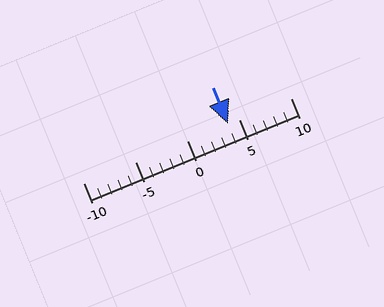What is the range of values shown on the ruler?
The ruler shows values from -10 to 10.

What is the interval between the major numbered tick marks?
The major tick marks are spaced 5 units apart.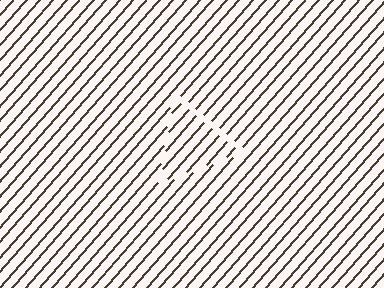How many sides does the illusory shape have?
3 sides — the line-ends trace a triangle.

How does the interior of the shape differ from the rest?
The interior of the shape contains the same grating, shifted by half a period — the contour is defined by the phase discontinuity where line-ends from the inner and outer gratings abut.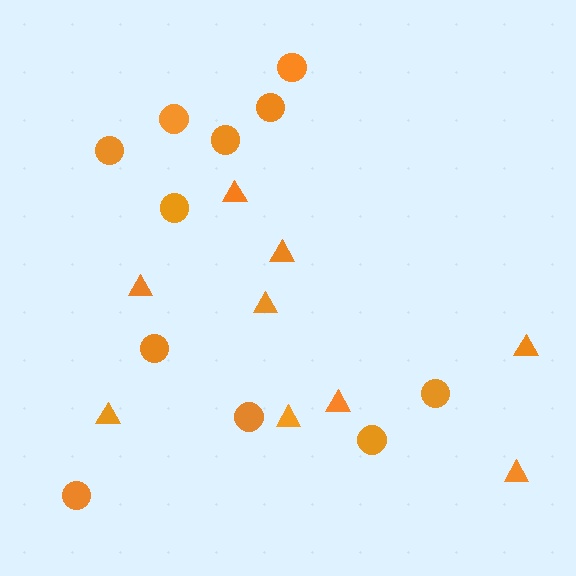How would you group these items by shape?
There are 2 groups: one group of triangles (9) and one group of circles (11).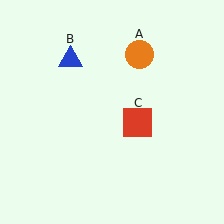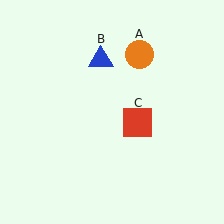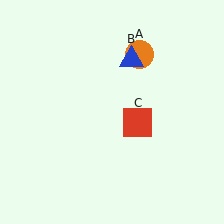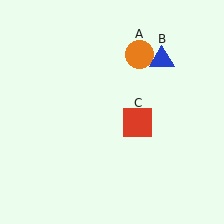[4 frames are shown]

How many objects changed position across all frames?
1 object changed position: blue triangle (object B).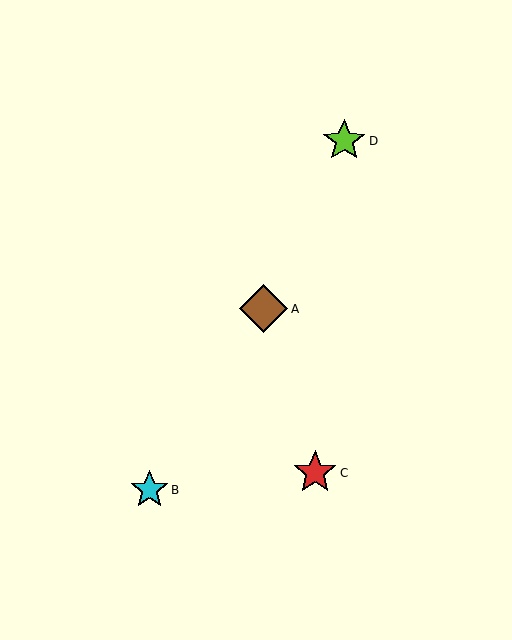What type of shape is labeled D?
Shape D is a lime star.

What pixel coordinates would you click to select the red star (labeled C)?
Click at (315, 473) to select the red star C.